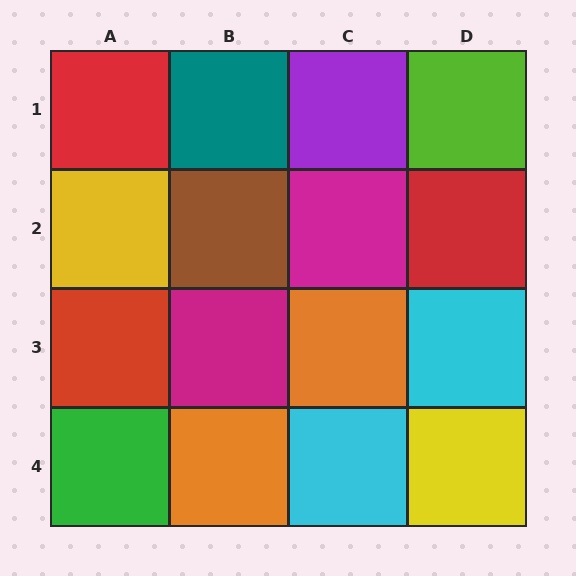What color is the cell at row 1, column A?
Red.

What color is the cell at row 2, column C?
Magenta.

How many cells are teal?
1 cell is teal.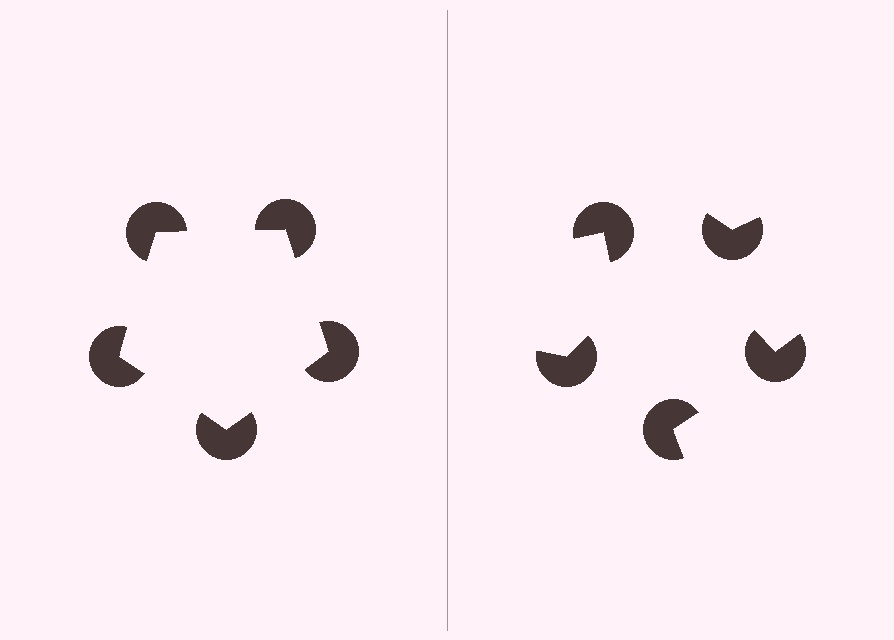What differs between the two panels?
The pac-man discs are positioned identically on both sides; only the wedge orientations differ. On the left they align to a pentagon; on the right they are misaligned.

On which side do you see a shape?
An illusory pentagon appears on the left side. On the right side the wedge cuts are rotated, so no coherent shape forms.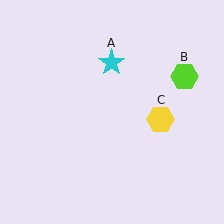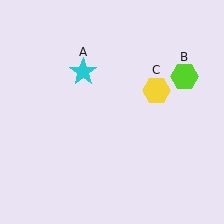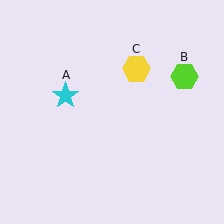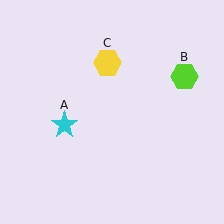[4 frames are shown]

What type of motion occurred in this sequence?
The cyan star (object A), yellow hexagon (object C) rotated counterclockwise around the center of the scene.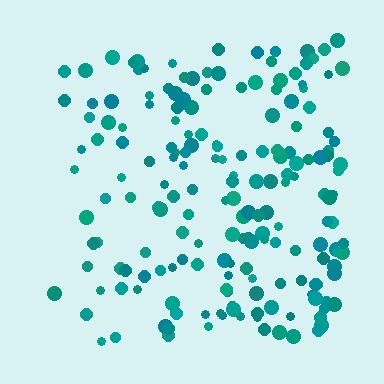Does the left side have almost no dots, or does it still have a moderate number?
Still a moderate number, just noticeably fewer than the right.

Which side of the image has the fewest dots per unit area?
The left.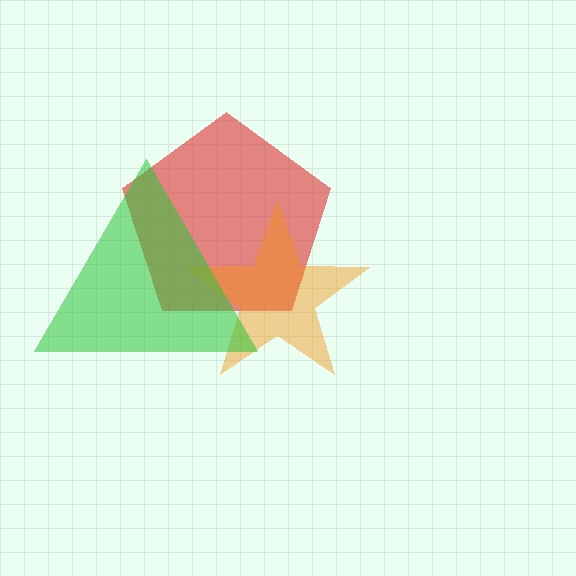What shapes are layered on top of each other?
The layered shapes are: a red pentagon, an orange star, a green triangle.